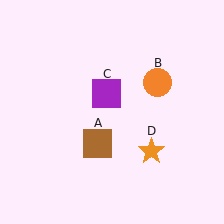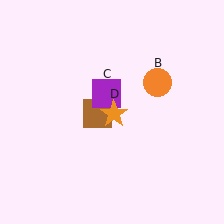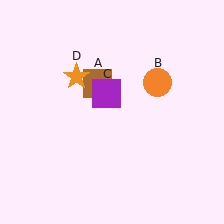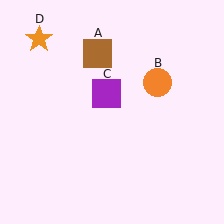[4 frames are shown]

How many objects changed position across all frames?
2 objects changed position: brown square (object A), orange star (object D).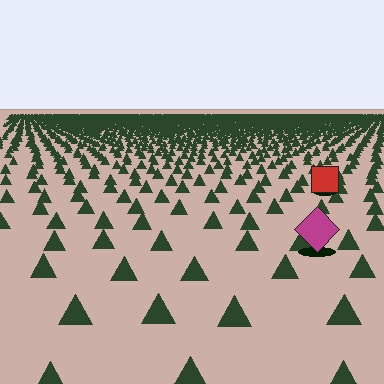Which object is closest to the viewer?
The magenta diamond is closest. The texture marks near it are larger and more spread out.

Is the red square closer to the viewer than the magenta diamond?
No. The magenta diamond is closer — you can tell from the texture gradient: the ground texture is coarser near it.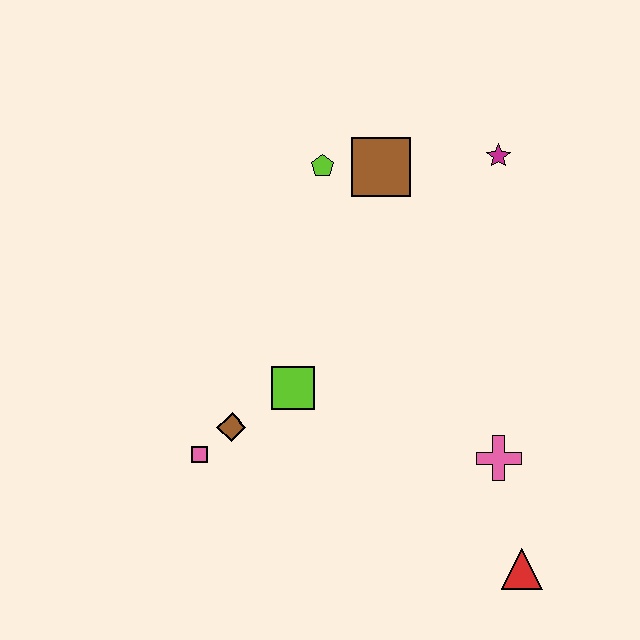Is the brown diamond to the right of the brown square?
No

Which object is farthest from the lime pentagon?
The red triangle is farthest from the lime pentagon.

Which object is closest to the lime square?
The brown diamond is closest to the lime square.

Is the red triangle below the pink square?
Yes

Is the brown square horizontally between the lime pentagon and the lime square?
No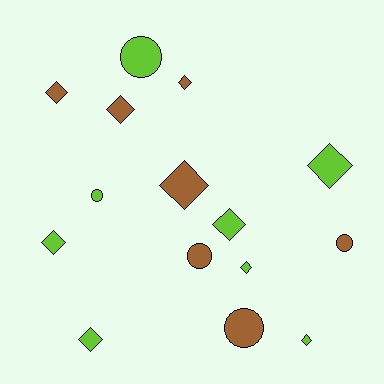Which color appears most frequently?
Lime, with 8 objects.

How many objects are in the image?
There are 15 objects.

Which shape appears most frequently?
Diamond, with 10 objects.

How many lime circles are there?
There are 2 lime circles.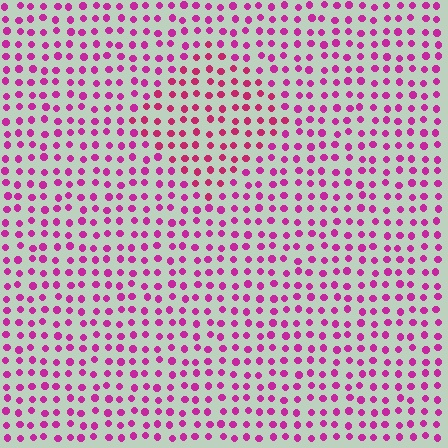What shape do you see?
I see a diamond.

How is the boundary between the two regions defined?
The boundary is defined purely by a slight shift in hue (about 19 degrees). Spacing, size, and orientation are identical on both sides.